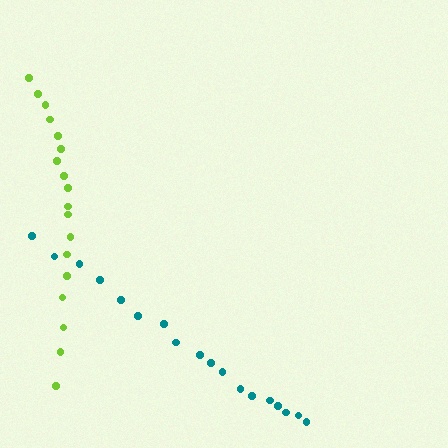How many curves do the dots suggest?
There are 2 distinct paths.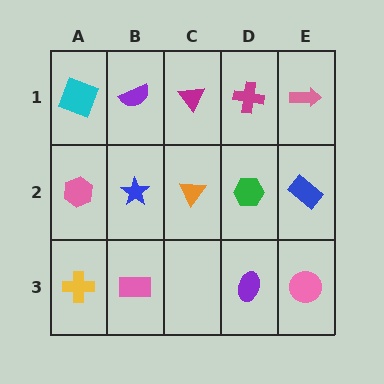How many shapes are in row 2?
5 shapes.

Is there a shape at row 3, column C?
No, that cell is empty.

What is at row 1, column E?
A pink arrow.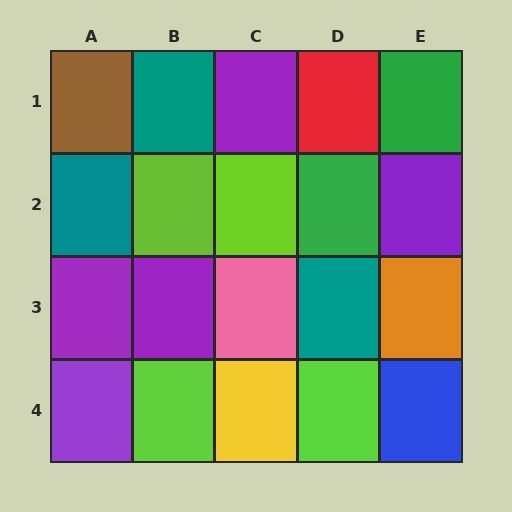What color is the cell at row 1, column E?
Green.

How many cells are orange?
1 cell is orange.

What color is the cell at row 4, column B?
Lime.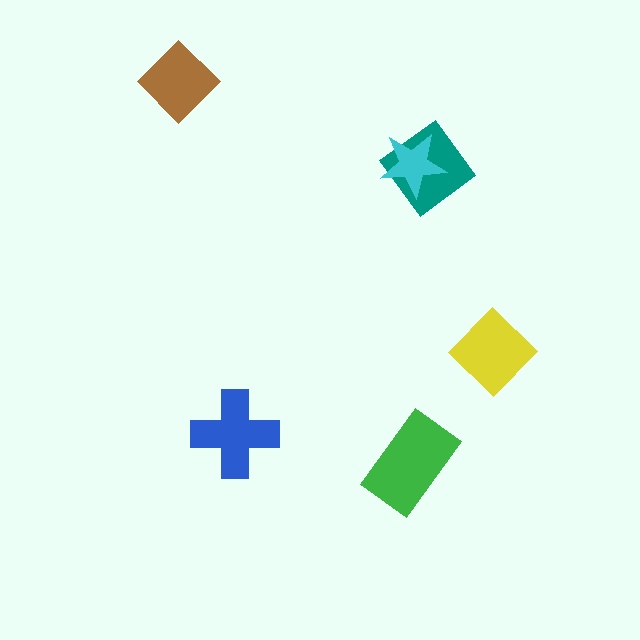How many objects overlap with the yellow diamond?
0 objects overlap with the yellow diamond.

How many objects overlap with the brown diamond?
0 objects overlap with the brown diamond.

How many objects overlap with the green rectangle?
0 objects overlap with the green rectangle.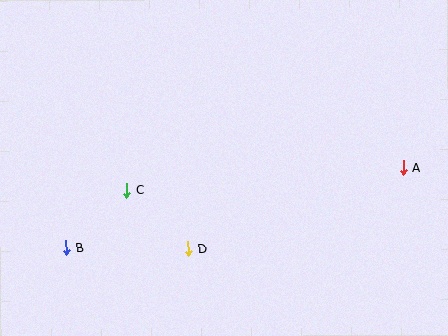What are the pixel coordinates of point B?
Point B is at (66, 248).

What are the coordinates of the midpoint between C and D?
The midpoint between C and D is at (158, 219).